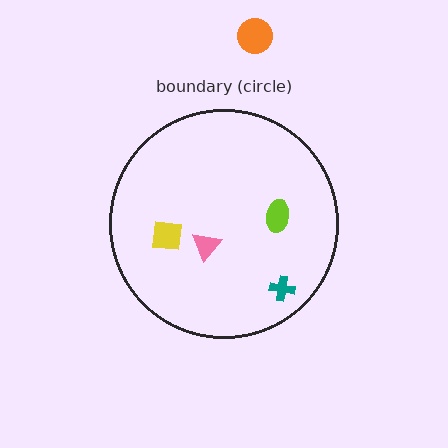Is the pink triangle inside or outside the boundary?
Inside.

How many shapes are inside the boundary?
4 inside, 1 outside.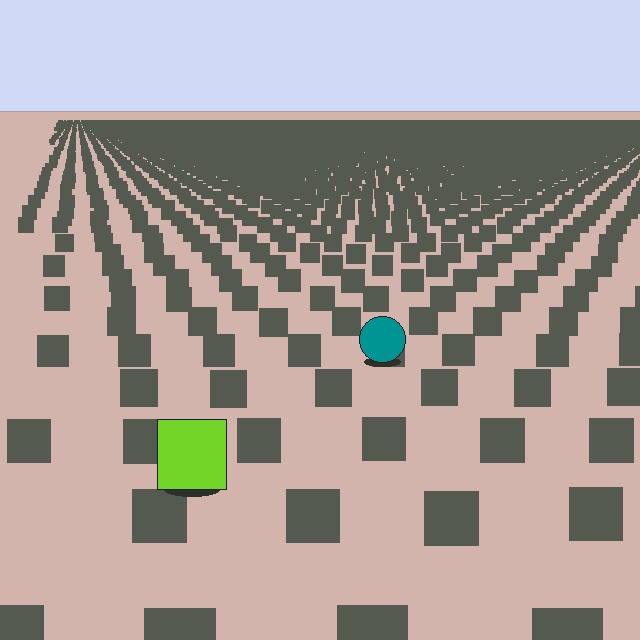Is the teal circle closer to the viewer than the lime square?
No. The lime square is closer — you can tell from the texture gradient: the ground texture is coarser near it.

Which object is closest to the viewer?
The lime square is closest. The texture marks near it are larger and more spread out.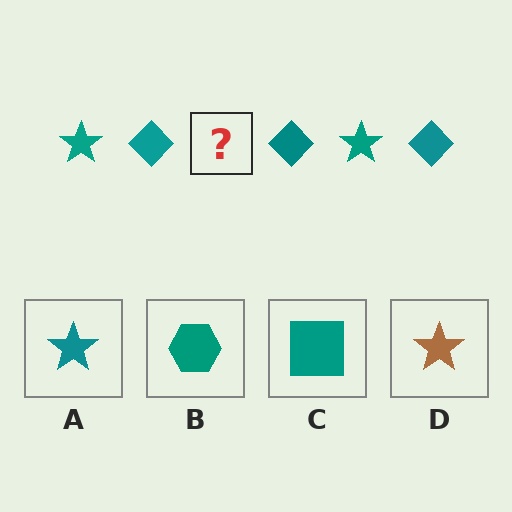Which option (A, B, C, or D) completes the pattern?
A.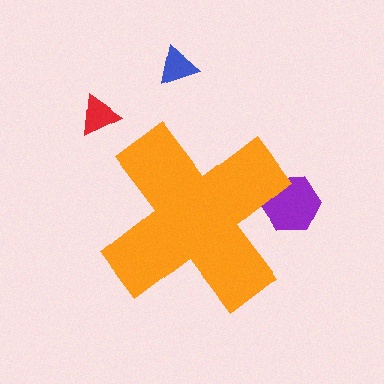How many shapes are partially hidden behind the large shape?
1 shape is partially hidden.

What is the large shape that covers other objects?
An orange cross.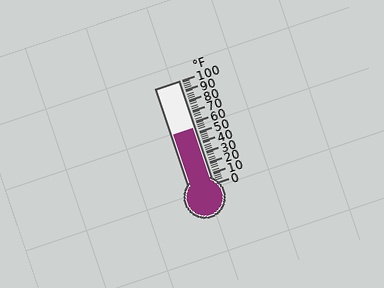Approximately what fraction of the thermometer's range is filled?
The thermometer is filled to approximately 55% of its range.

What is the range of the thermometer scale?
The thermometer scale ranges from 0°F to 100°F.